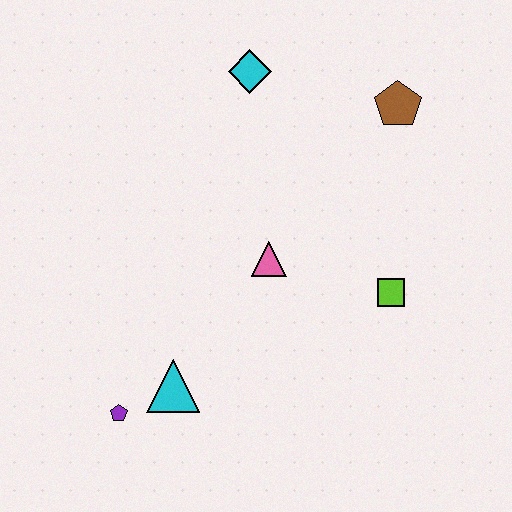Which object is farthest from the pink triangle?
The purple pentagon is farthest from the pink triangle.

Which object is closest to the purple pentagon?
The cyan triangle is closest to the purple pentagon.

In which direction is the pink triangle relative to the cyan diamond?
The pink triangle is below the cyan diamond.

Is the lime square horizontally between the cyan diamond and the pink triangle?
No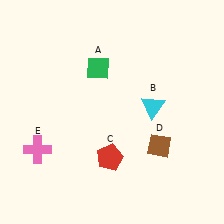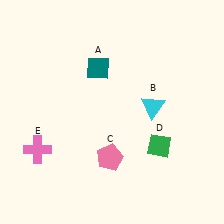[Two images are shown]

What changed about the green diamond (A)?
In Image 1, A is green. In Image 2, it changed to teal.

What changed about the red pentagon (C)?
In Image 1, C is red. In Image 2, it changed to pink.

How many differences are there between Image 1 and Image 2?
There are 3 differences between the two images.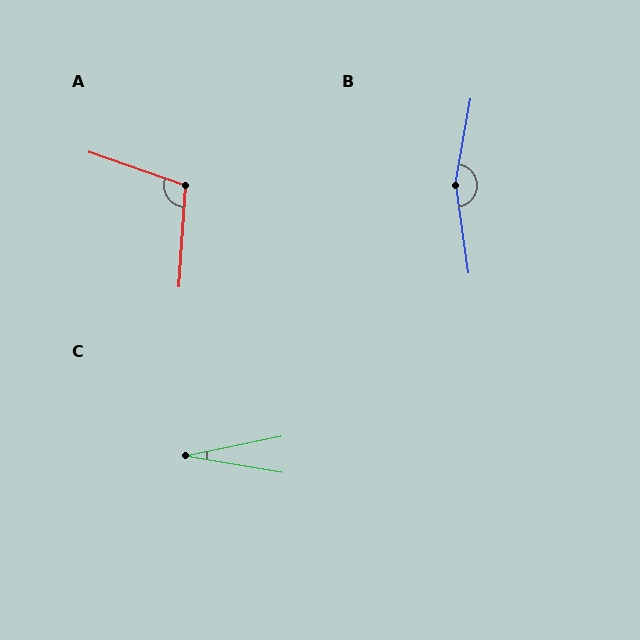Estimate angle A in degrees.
Approximately 106 degrees.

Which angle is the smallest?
C, at approximately 21 degrees.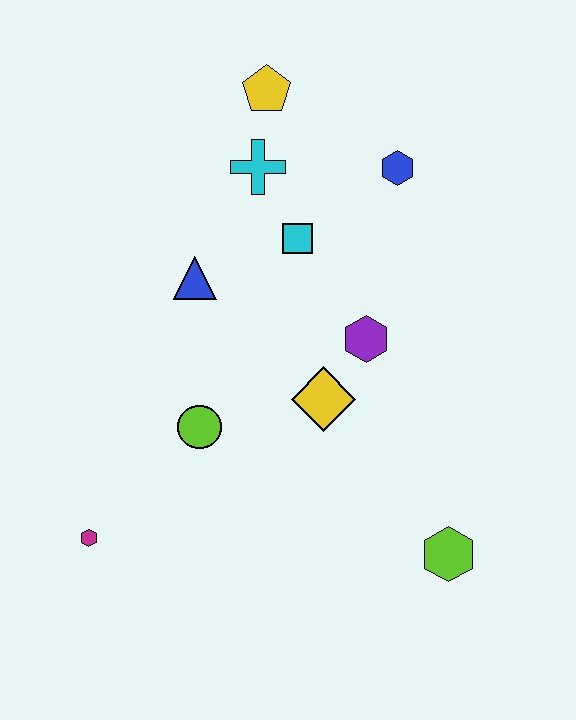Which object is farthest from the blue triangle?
The lime hexagon is farthest from the blue triangle.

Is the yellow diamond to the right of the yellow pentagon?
Yes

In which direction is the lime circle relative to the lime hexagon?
The lime circle is to the left of the lime hexagon.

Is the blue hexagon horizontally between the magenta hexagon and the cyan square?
No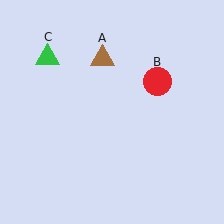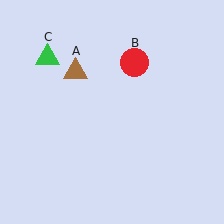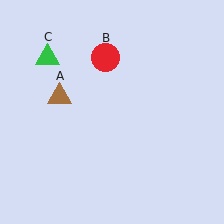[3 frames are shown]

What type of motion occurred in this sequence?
The brown triangle (object A), red circle (object B) rotated counterclockwise around the center of the scene.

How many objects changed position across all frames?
2 objects changed position: brown triangle (object A), red circle (object B).